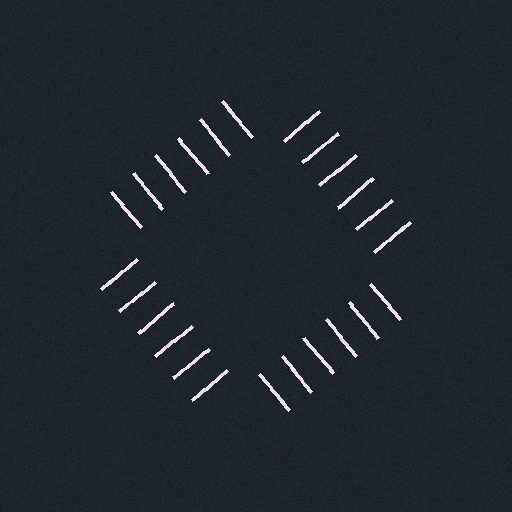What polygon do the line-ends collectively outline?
An illusory square — the line segments terminate on its edges but no continuous stroke is drawn.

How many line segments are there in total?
24 — 6 along each of the 4 edges.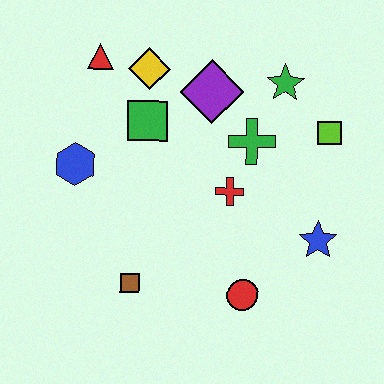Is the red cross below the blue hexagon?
Yes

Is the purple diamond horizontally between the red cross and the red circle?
No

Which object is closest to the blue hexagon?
The green square is closest to the blue hexagon.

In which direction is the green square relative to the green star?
The green square is to the left of the green star.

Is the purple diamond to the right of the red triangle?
Yes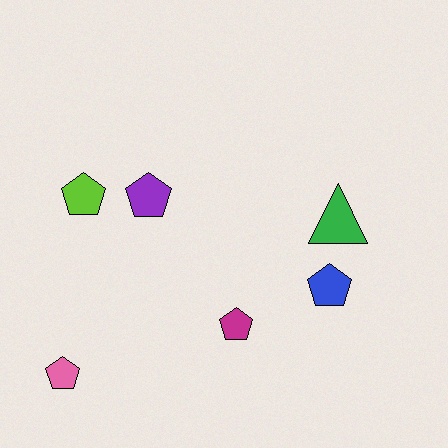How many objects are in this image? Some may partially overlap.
There are 6 objects.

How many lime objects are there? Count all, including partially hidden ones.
There is 1 lime object.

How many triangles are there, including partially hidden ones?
There is 1 triangle.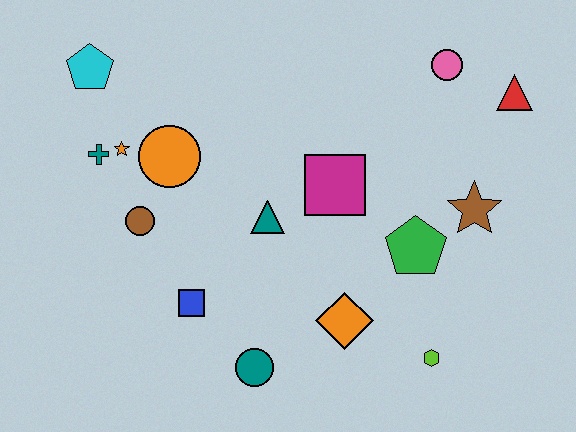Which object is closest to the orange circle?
The orange star is closest to the orange circle.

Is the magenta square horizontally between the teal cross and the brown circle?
No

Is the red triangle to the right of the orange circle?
Yes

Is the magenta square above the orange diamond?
Yes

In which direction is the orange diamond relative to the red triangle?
The orange diamond is below the red triangle.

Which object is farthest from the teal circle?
The red triangle is farthest from the teal circle.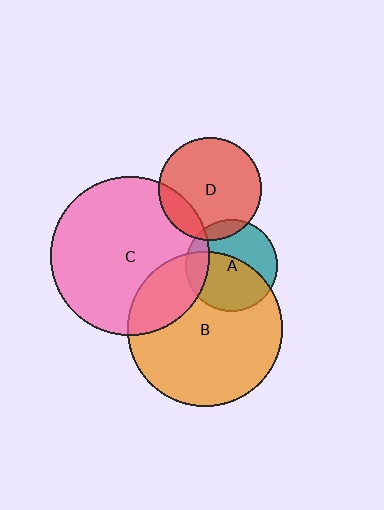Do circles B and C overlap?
Yes.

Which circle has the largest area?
Circle C (pink).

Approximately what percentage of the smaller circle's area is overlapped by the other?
Approximately 20%.